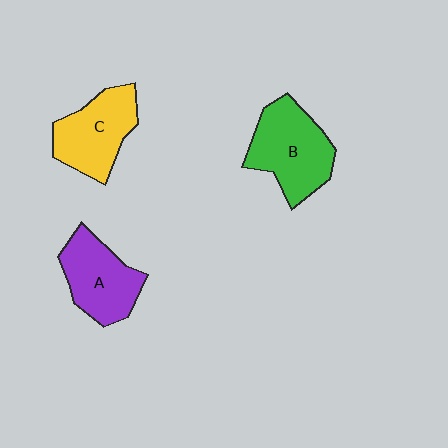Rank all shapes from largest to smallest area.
From largest to smallest: B (green), C (yellow), A (purple).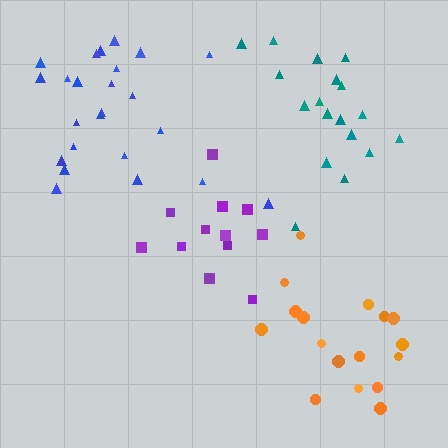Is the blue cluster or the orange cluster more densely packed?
Orange.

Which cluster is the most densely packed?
Orange.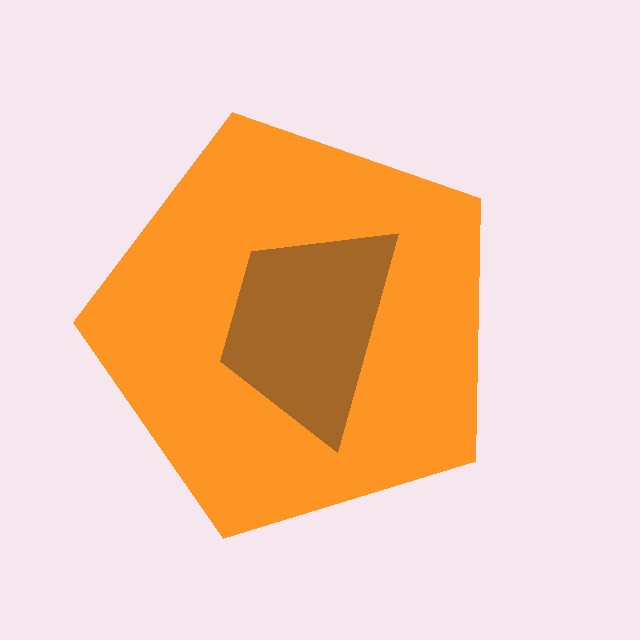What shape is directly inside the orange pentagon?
The brown trapezoid.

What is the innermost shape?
The brown trapezoid.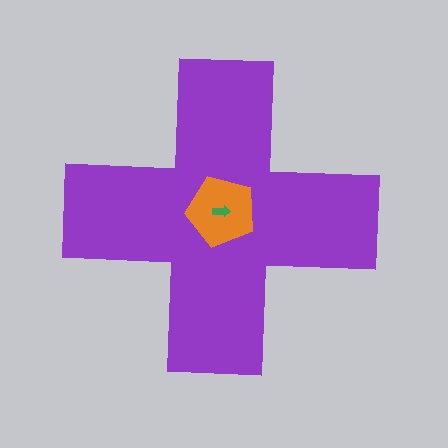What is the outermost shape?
The purple cross.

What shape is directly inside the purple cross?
The orange pentagon.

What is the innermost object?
The green arrow.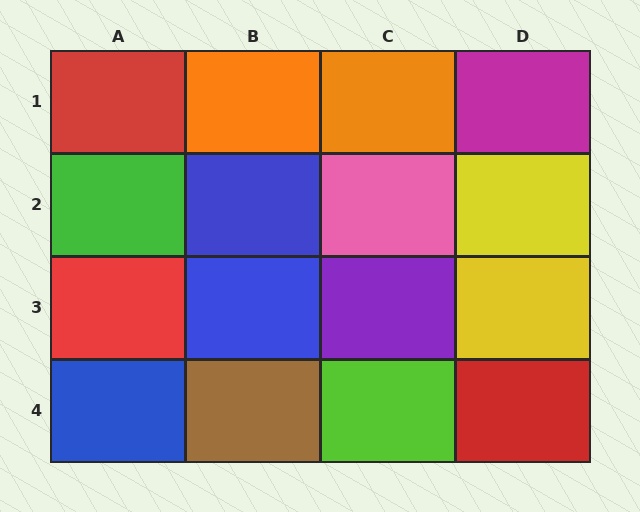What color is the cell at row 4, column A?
Blue.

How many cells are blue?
3 cells are blue.